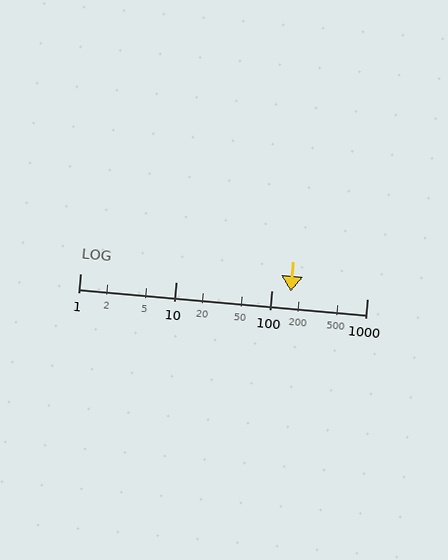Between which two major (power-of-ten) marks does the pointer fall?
The pointer is between 100 and 1000.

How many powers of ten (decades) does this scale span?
The scale spans 3 decades, from 1 to 1000.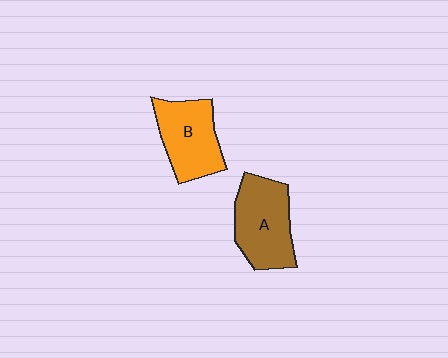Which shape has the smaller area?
Shape B (orange).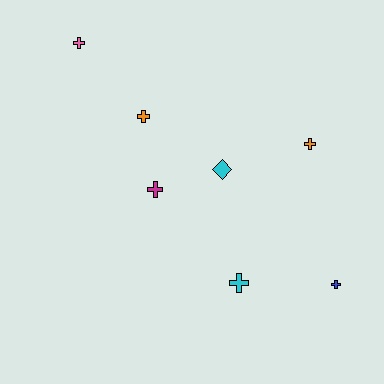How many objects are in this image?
There are 7 objects.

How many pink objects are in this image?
There is 1 pink object.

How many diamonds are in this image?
There is 1 diamond.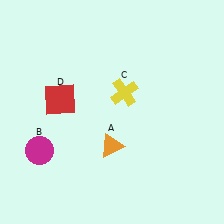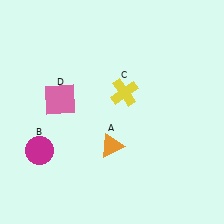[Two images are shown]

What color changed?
The square (D) changed from red in Image 1 to pink in Image 2.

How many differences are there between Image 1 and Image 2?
There is 1 difference between the two images.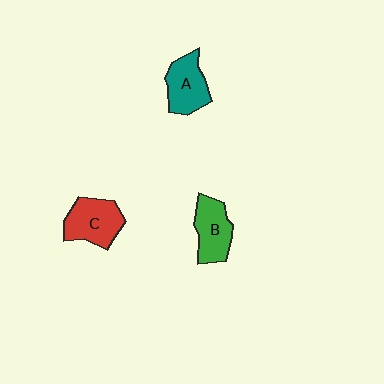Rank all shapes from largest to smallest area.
From largest to smallest: C (red), B (green), A (teal).